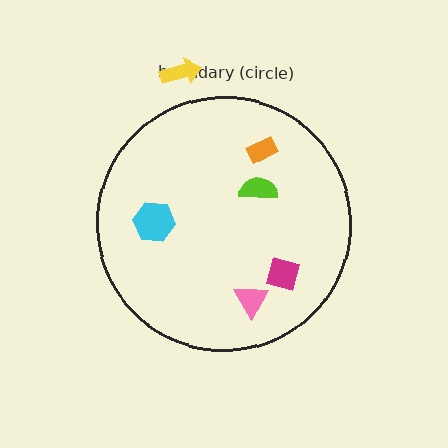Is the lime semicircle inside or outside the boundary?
Inside.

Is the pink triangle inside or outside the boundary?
Inside.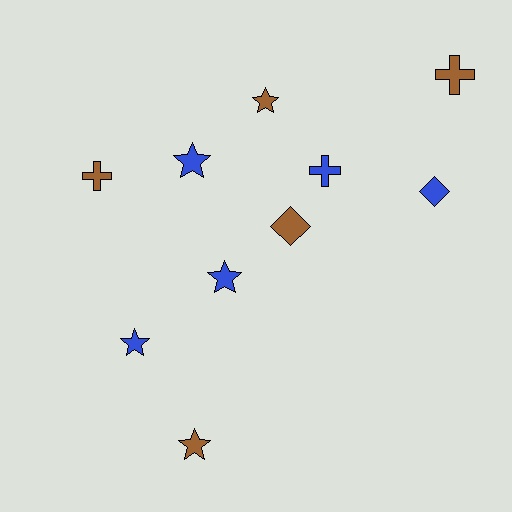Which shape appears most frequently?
Star, with 5 objects.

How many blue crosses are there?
There is 1 blue cross.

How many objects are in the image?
There are 10 objects.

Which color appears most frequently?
Blue, with 5 objects.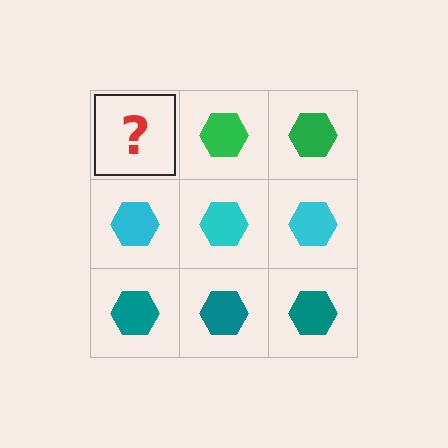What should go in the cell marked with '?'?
The missing cell should contain a green hexagon.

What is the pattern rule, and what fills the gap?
The rule is that each row has a consistent color. The gap should be filled with a green hexagon.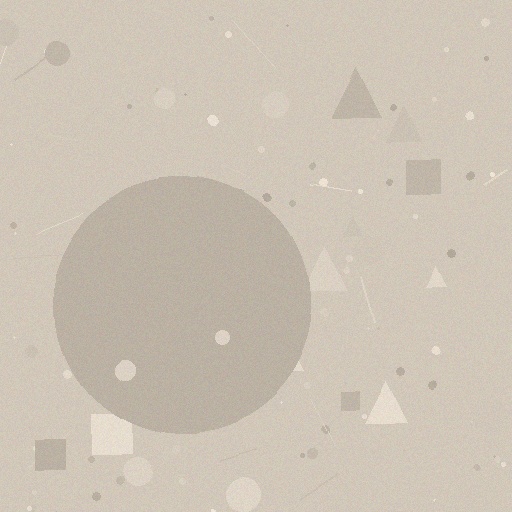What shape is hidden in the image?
A circle is hidden in the image.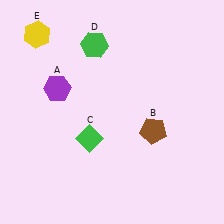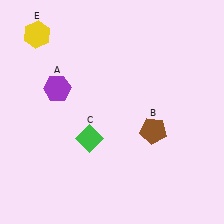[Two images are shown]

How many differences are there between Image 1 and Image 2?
There is 1 difference between the two images.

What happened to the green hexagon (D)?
The green hexagon (D) was removed in Image 2. It was in the top-left area of Image 1.